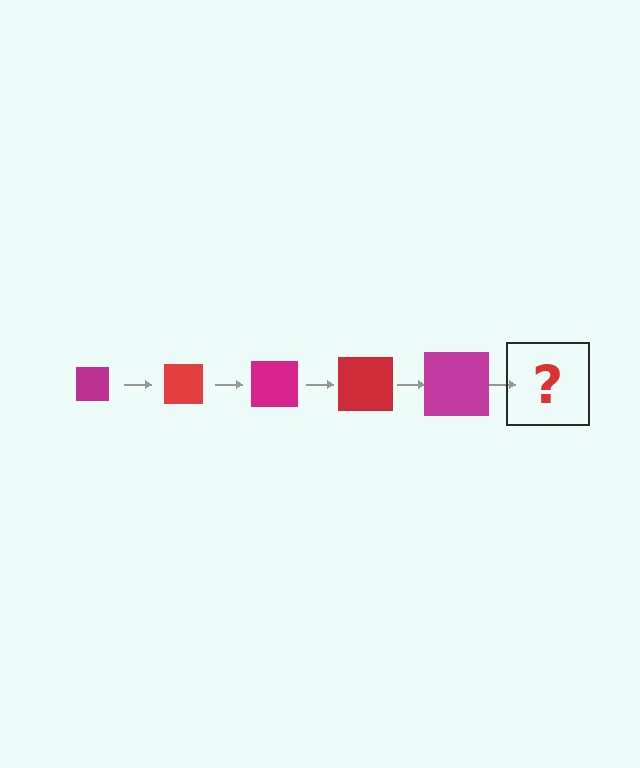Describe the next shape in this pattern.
It should be a red square, larger than the previous one.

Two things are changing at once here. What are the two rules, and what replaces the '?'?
The two rules are that the square grows larger each step and the color cycles through magenta and red. The '?' should be a red square, larger than the previous one.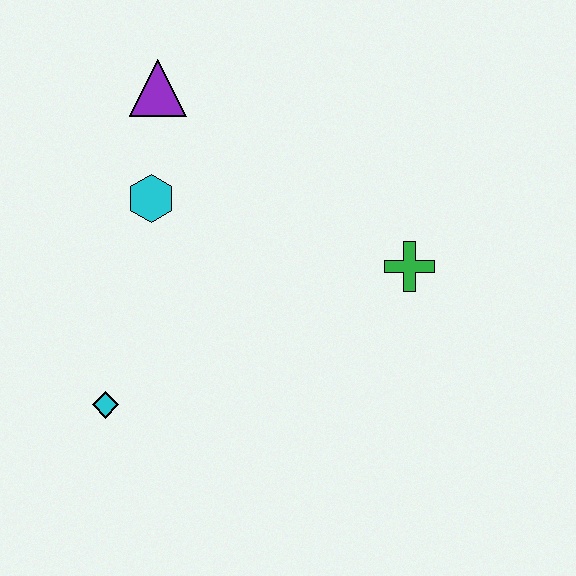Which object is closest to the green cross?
The cyan hexagon is closest to the green cross.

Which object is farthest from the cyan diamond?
The green cross is farthest from the cyan diamond.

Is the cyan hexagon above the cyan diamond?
Yes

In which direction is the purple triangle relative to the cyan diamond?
The purple triangle is above the cyan diamond.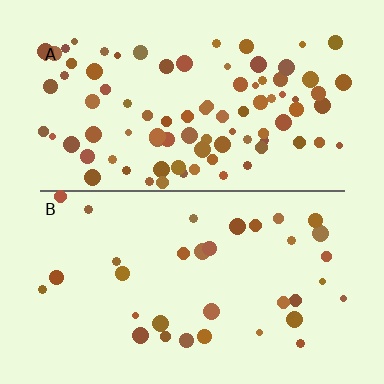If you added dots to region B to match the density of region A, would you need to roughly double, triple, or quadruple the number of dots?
Approximately triple.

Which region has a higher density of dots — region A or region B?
A (the top).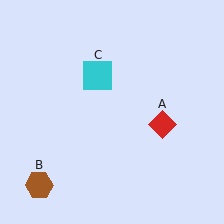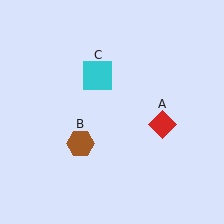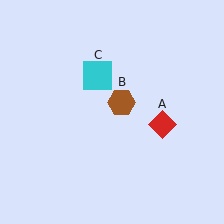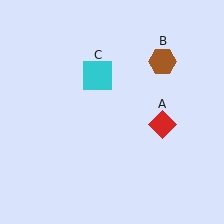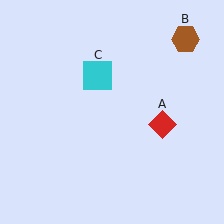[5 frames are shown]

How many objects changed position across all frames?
1 object changed position: brown hexagon (object B).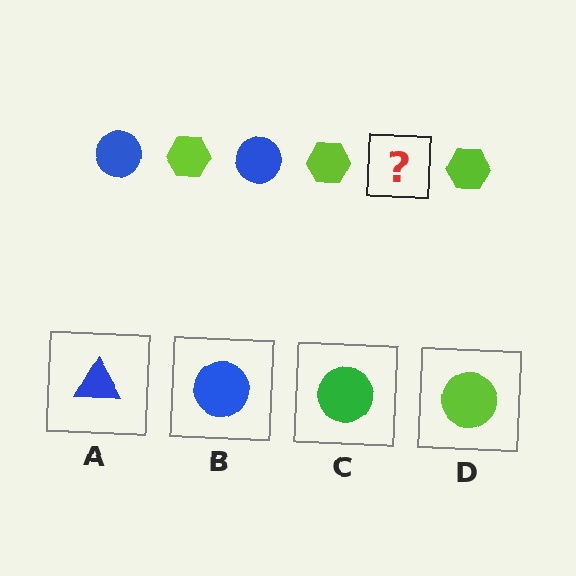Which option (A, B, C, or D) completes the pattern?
B.